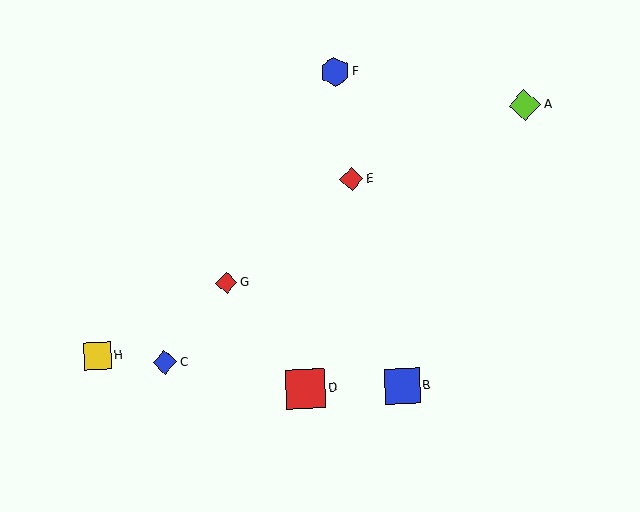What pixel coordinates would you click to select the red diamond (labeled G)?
Click at (226, 283) to select the red diamond G.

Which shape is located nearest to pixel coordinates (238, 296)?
The red diamond (labeled G) at (226, 283) is nearest to that location.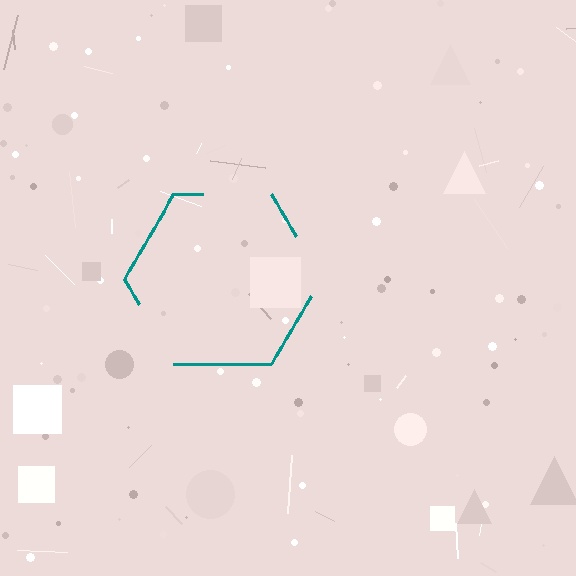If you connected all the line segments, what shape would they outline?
They would outline a hexagon.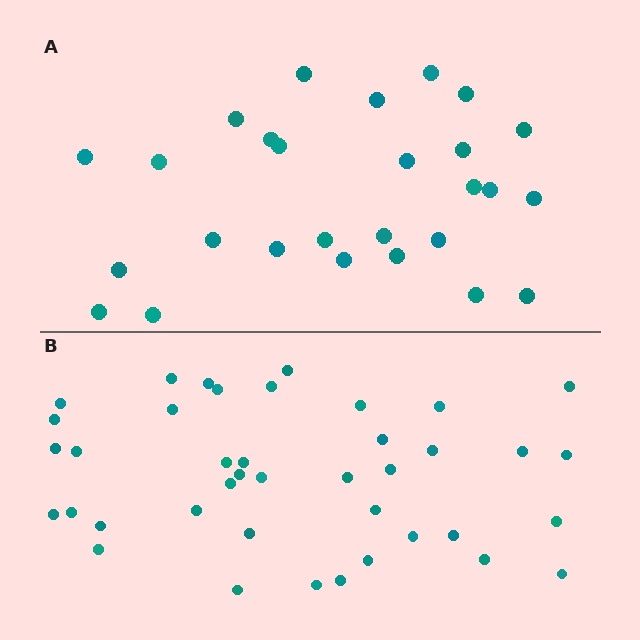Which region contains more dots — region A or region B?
Region B (the bottom region) has more dots.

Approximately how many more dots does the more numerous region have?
Region B has approximately 15 more dots than region A.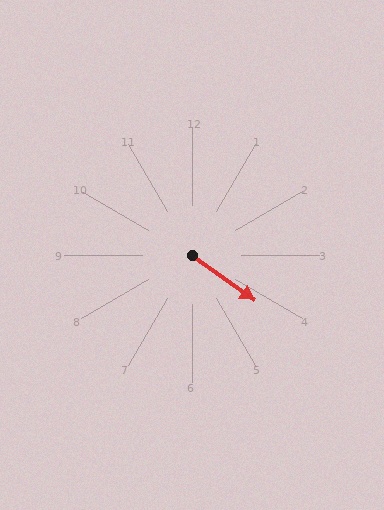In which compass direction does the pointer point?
Southeast.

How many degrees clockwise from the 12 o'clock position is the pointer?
Approximately 126 degrees.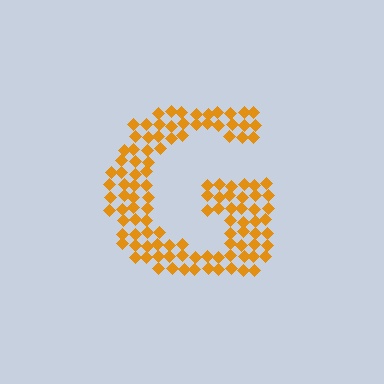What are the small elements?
The small elements are diamonds.